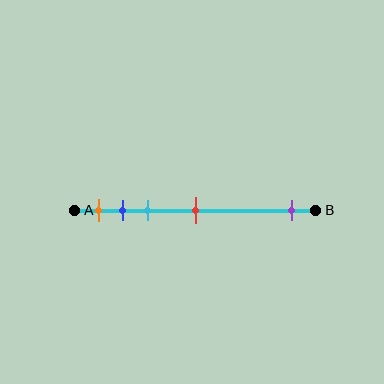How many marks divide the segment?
There are 5 marks dividing the segment.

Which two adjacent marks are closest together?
The blue and cyan marks are the closest adjacent pair.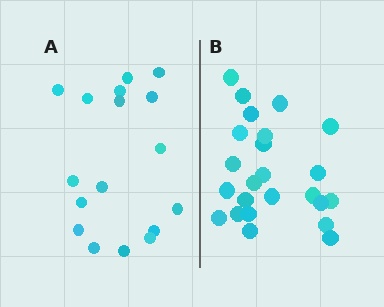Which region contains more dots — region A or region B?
Region B (the right region) has more dots.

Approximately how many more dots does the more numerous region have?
Region B has roughly 8 or so more dots than region A.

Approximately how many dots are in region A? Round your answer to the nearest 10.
About 20 dots. (The exact count is 17, which rounds to 20.)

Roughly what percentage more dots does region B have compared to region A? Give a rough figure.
About 40% more.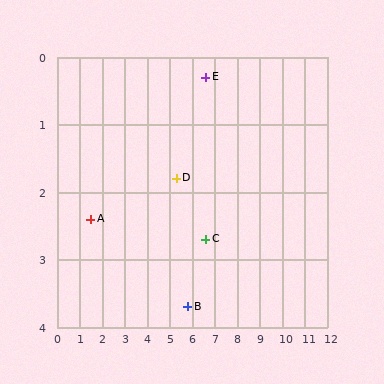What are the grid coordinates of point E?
Point E is at approximately (6.6, 0.3).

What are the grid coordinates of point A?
Point A is at approximately (1.5, 2.4).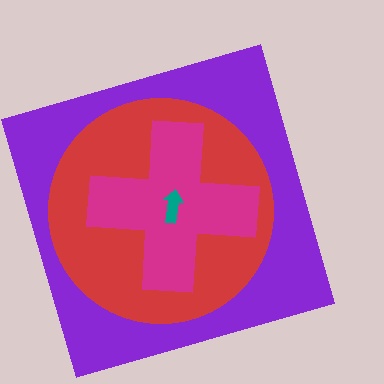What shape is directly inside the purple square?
The red circle.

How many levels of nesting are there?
4.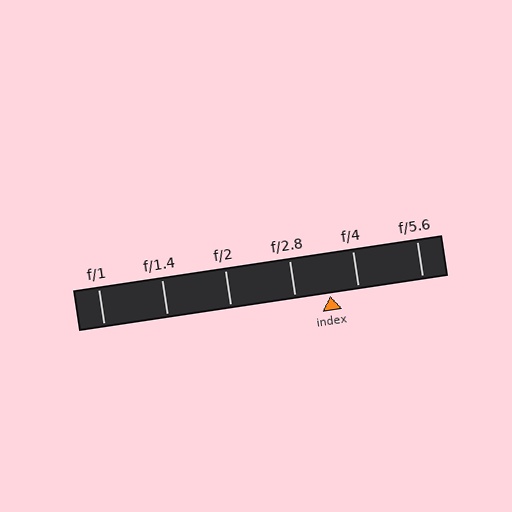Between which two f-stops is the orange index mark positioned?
The index mark is between f/2.8 and f/4.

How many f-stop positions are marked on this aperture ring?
There are 6 f-stop positions marked.